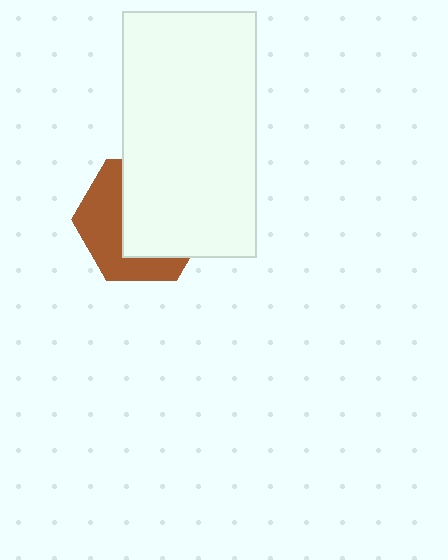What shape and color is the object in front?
The object in front is a white rectangle.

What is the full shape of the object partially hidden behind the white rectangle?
The partially hidden object is a brown hexagon.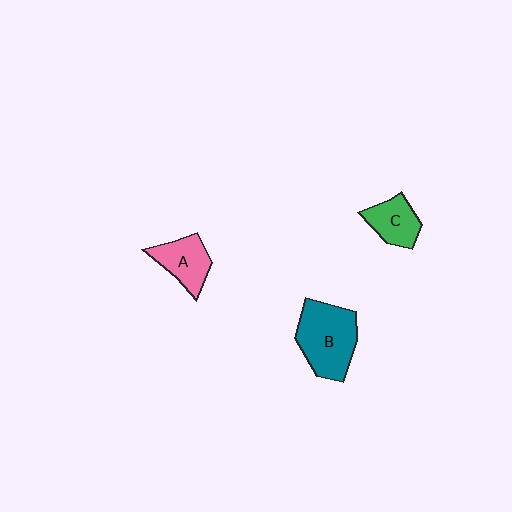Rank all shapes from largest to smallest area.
From largest to smallest: B (teal), A (pink), C (green).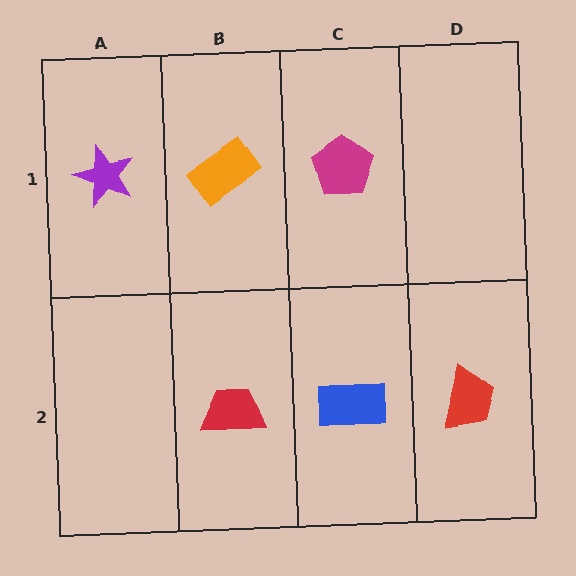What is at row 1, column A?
A purple star.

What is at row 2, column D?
A red trapezoid.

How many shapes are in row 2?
3 shapes.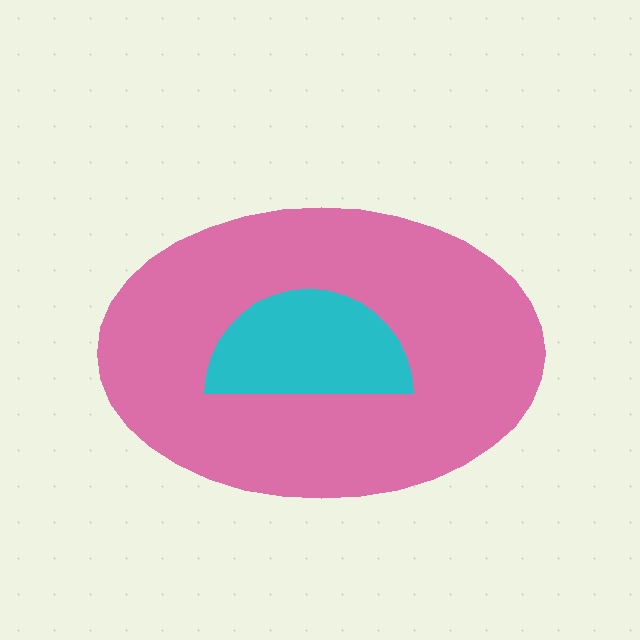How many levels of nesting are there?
2.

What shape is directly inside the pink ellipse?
The cyan semicircle.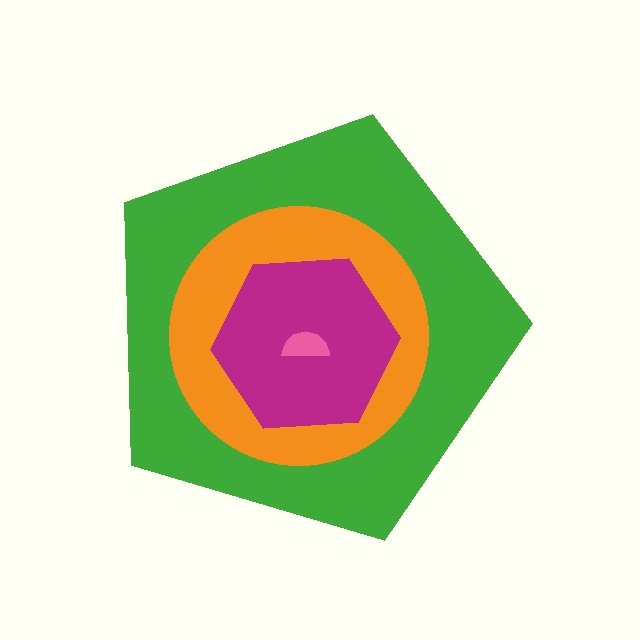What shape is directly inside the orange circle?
The magenta hexagon.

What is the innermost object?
The pink semicircle.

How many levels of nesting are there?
4.